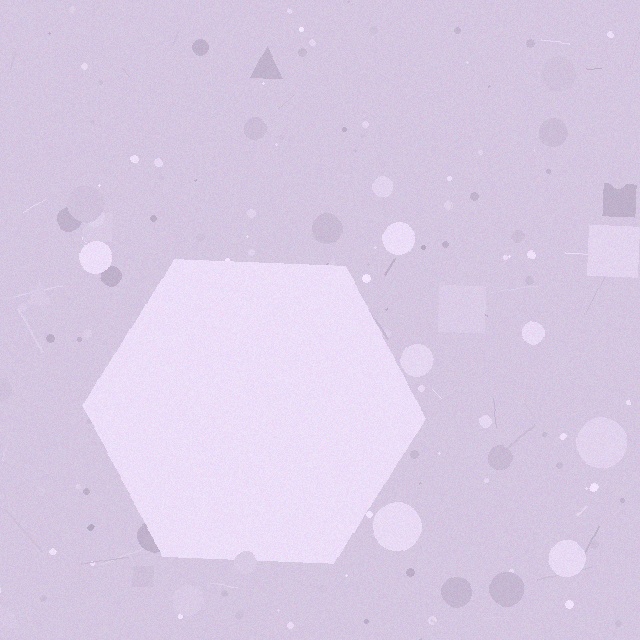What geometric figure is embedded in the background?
A hexagon is embedded in the background.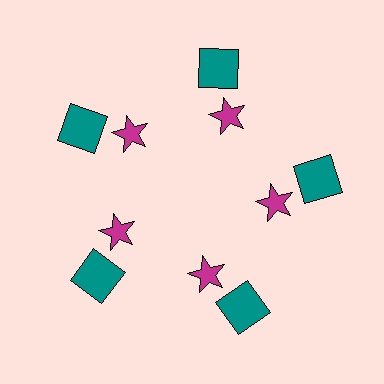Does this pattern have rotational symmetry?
Yes, this pattern has 5-fold rotational symmetry. It looks the same after rotating 72 degrees around the center.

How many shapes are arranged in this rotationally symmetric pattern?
There are 10 shapes, arranged in 5 groups of 2.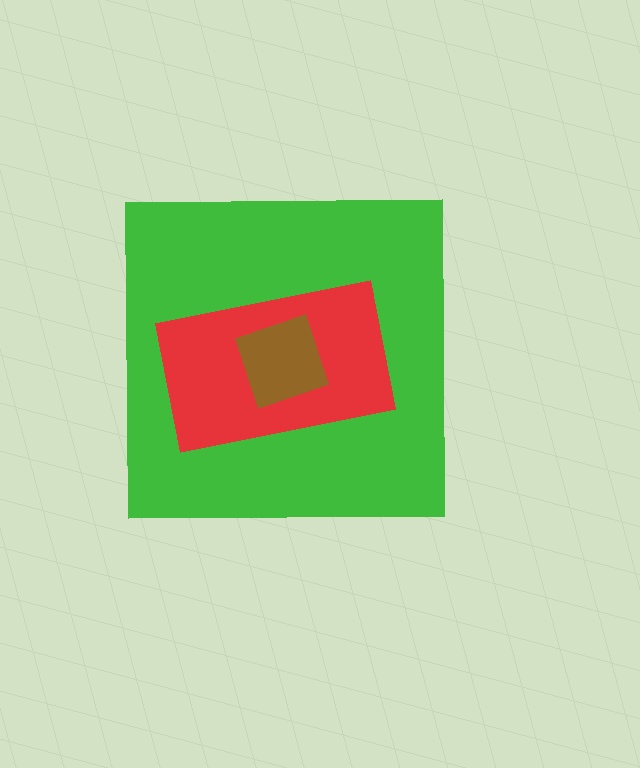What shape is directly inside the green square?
The red rectangle.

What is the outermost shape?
The green square.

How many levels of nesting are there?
3.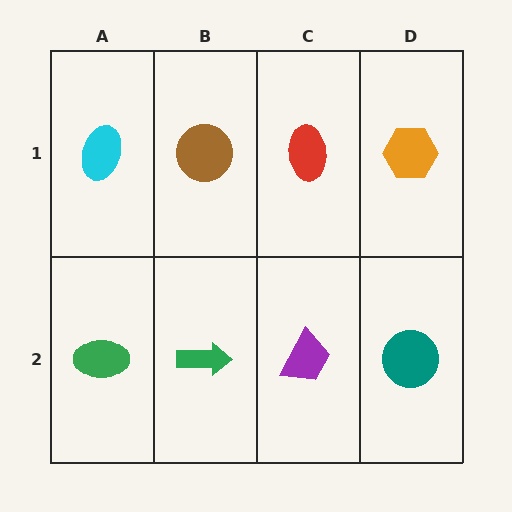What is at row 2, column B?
A green arrow.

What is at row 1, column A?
A cyan ellipse.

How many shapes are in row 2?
4 shapes.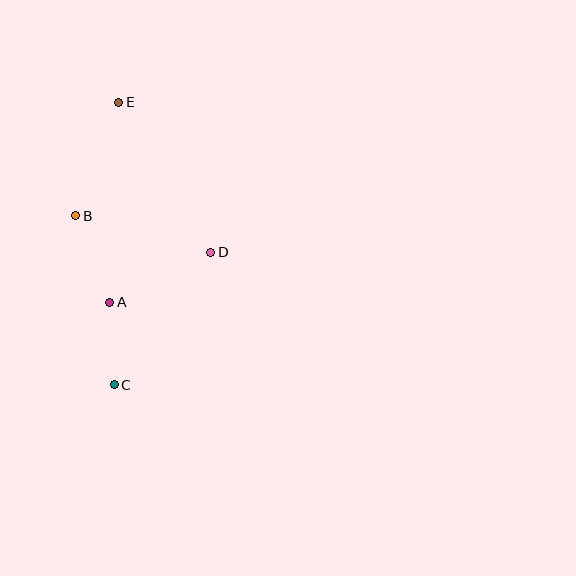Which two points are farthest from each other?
Points C and E are farthest from each other.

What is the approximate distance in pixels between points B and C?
The distance between B and C is approximately 173 pixels.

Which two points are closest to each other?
Points A and C are closest to each other.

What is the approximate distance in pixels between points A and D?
The distance between A and D is approximately 113 pixels.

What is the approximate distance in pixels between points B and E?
The distance between B and E is approximately 121 pixels.